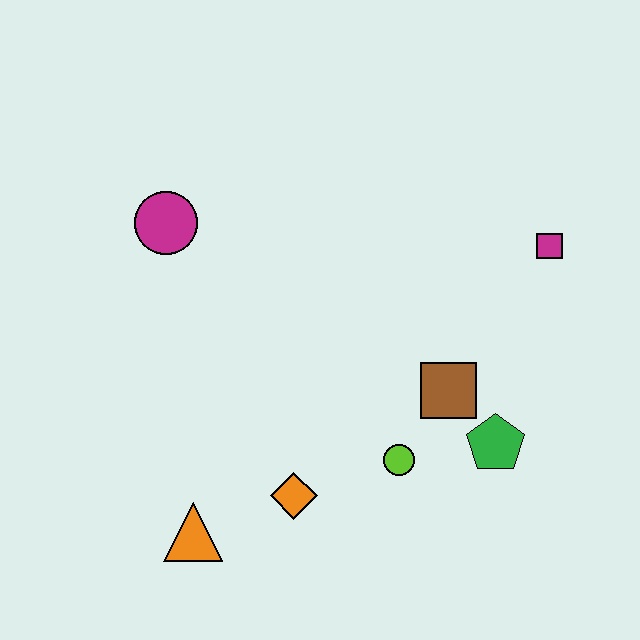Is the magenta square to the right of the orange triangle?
Yes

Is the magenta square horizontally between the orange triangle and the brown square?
No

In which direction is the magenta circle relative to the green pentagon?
The magenta circle is to the left of the green pentagon.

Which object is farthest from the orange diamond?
The magenta square is farthest from the orange diamond.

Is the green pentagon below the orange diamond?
No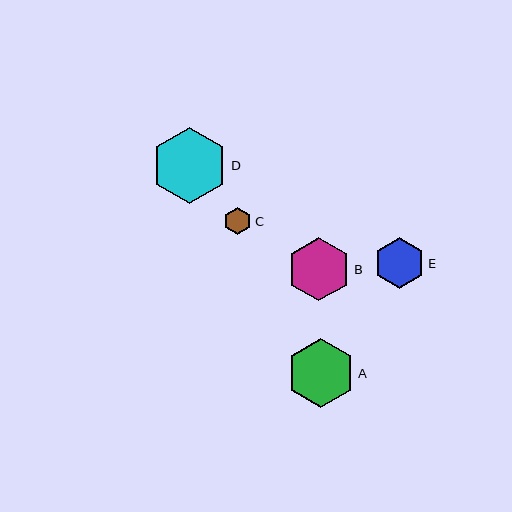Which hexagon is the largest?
Hexagon D is the largest with a size of approximately 76 pixels.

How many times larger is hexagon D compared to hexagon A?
Hexagon D is approximately 1.1 times the size of hexagon A.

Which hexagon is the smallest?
Hexagon C is the smallest with a size of approximately 28 pixels.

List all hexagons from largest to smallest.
From largest to smallest: D, A, B, E, C.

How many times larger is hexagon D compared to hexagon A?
Hexagon D is approximately 1.1 times the size of hexagon A.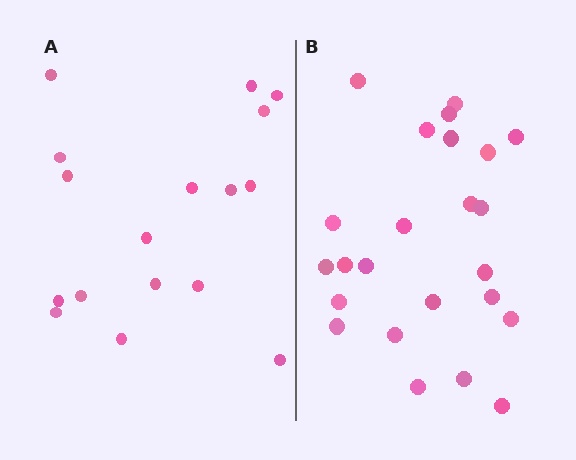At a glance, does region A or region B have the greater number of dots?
Region B (the right region) has more dots.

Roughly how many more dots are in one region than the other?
Region B has roughly 8 or so more dots than region A.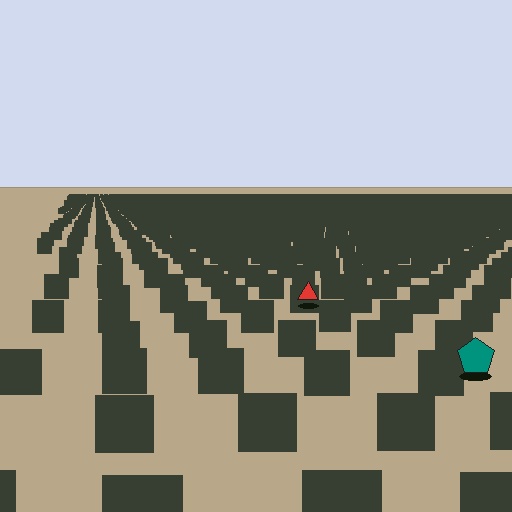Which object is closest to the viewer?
The teal pentagon is closest. The texture marks near it are larger and more spread out.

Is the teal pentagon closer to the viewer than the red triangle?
Yes. The teal pentagon is closer — you can tell from the texture gradient: the ground texture is coarser near it.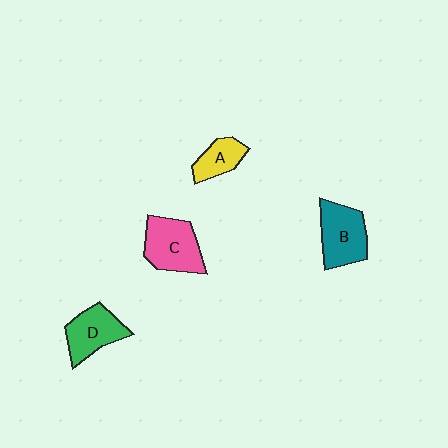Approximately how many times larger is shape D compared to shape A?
Approximately 1.4 times.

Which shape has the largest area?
Shape C (pink).